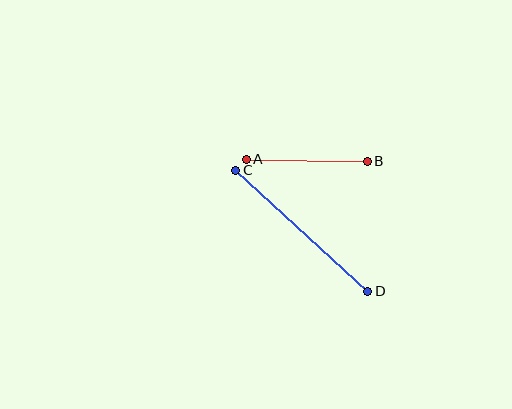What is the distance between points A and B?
The distance is approximately 121 pixels.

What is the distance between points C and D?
The distance is approximately 179 pixels.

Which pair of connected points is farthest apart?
Points C and D are farthest apart.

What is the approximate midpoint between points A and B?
The midpoint is at approximately (307, 160) pixels.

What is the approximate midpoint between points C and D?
The midpoint is at approximately (302, 231) pixels.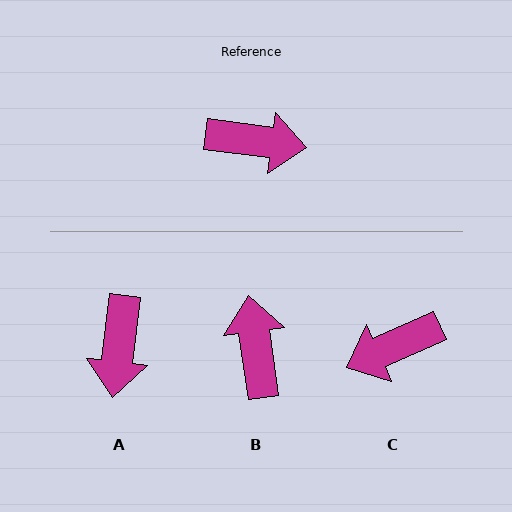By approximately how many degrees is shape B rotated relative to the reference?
Approximately 106 degrees counter-clockwise.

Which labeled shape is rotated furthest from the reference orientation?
C, about 148 degrees away.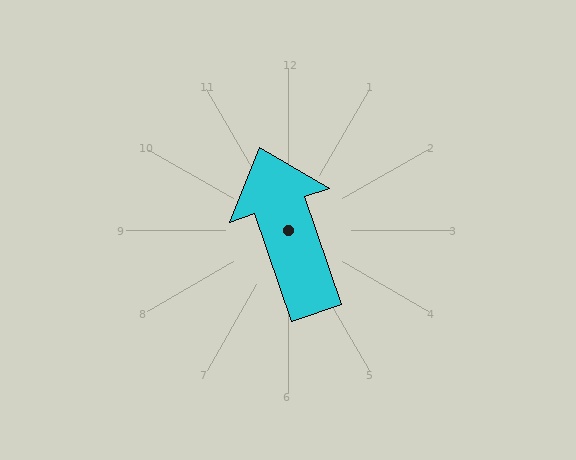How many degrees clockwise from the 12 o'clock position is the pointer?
Approximately 341 degrees.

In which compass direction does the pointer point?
North.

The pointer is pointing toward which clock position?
Roughly 11 o'clock.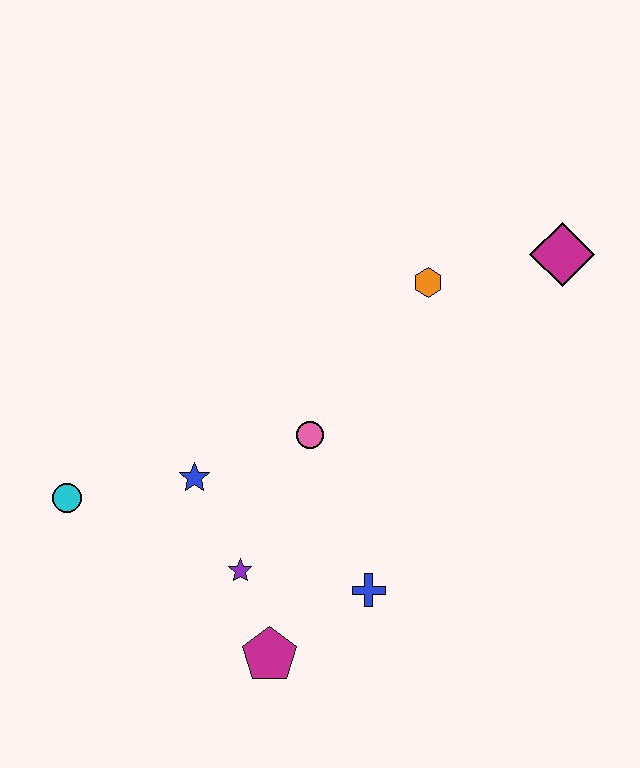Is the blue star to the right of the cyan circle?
Yes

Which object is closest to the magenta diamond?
The orange hexagon is closest to the magenta diamond.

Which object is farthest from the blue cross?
The magenta diamond is farthest from the blue cross.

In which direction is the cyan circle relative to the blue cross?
The cyan circle is to the left of the blue cross.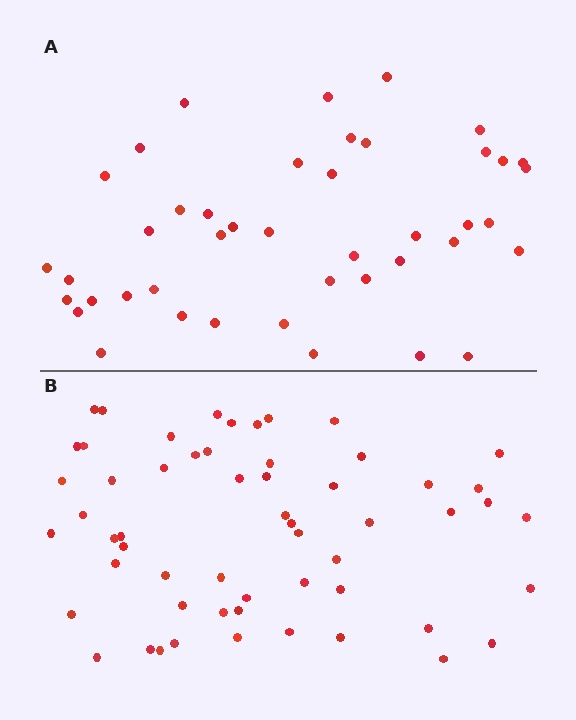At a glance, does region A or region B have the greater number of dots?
Region B (the bottom region) has more dots.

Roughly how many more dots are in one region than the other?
Region B has approximately 15 more dots than region A.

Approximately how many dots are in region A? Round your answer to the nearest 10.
About 40 dots. (The exact count is 43, which rounds to 40.)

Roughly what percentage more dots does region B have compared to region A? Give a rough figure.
About 35% more.